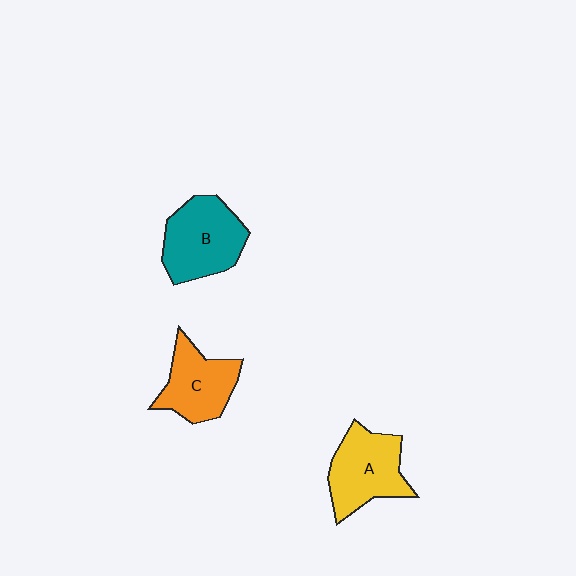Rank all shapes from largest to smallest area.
From largest to smallest: B (teal), A (yellow), C (orange).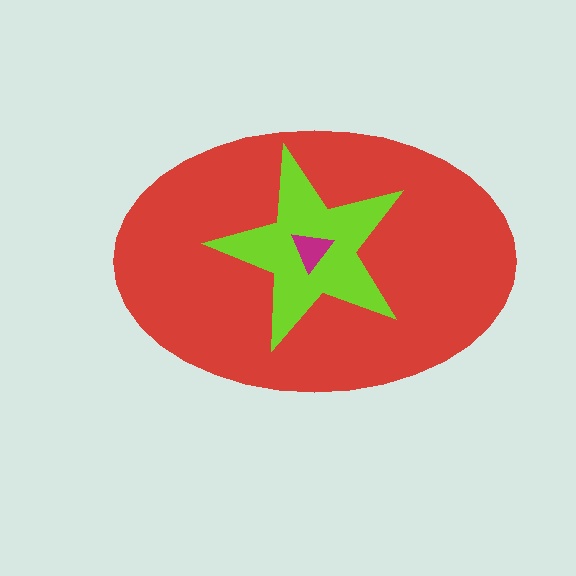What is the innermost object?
The magenta triangle.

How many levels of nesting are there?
3.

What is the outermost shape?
The red ellipse.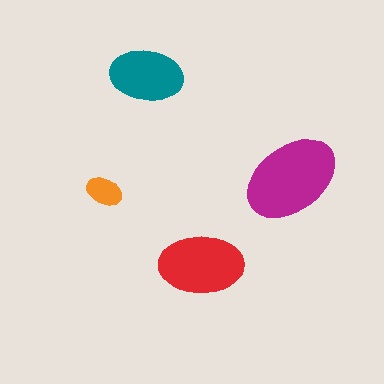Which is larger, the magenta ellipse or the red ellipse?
The magenta one.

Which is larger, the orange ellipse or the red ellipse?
The red one.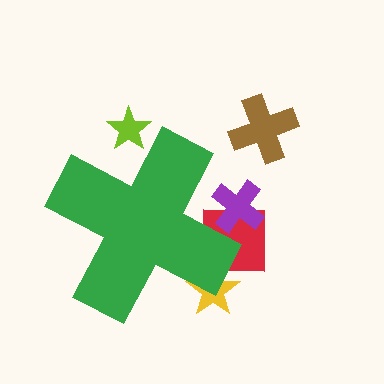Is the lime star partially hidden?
Yes, the lime star is partially hidden behind the green cross.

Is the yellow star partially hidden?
Yes, the yellow star is partially hidden behind the green cross.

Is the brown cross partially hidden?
No, the brown cross is fully visible.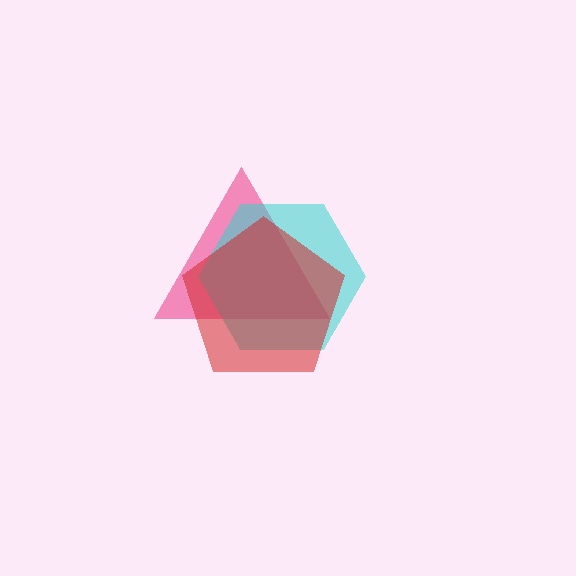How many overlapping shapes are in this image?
There are 3 overlapping shapes in the image.